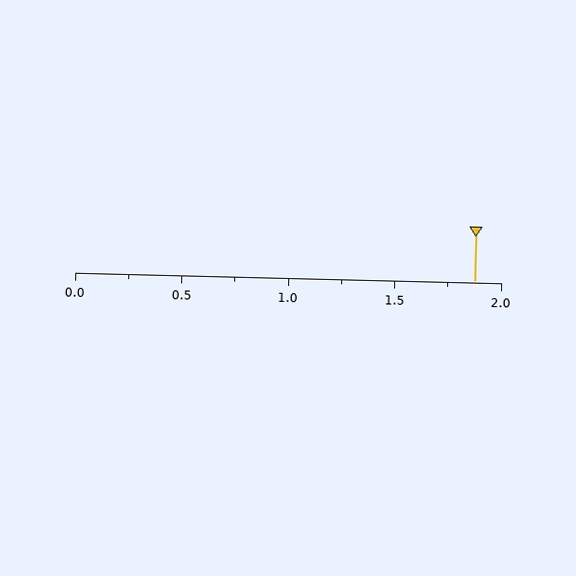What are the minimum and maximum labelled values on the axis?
The axis runs from 0.0 to 2.0.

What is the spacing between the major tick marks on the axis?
The major ticks are spaced 0.5 apart.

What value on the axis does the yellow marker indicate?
The marker indicates approximately 1.88.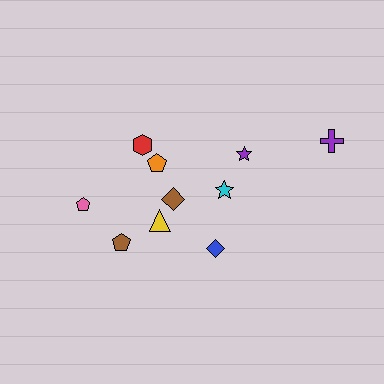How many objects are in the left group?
There are 6 objects.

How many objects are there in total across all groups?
There are 10 objects.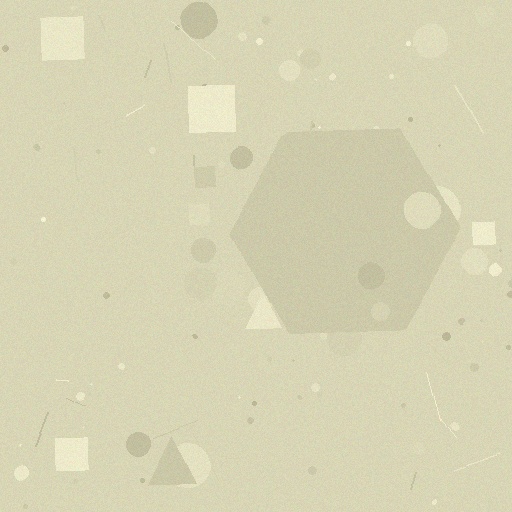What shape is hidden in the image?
A hexagon is hidden in the image.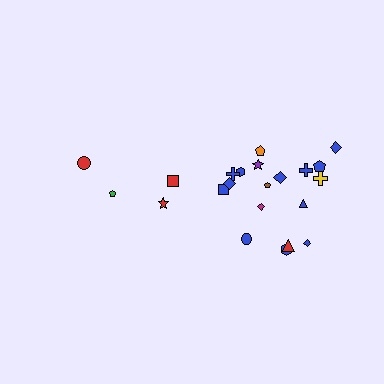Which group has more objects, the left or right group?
The right group.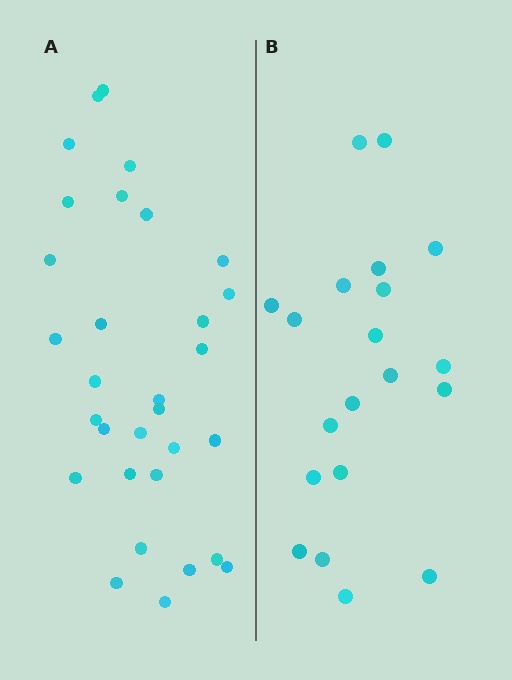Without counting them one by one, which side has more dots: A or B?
Region A (the left region) has more dots.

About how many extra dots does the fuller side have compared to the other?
Region A has roughly 12 or so more dots than region B.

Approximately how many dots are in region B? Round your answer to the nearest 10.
About 20 dots.